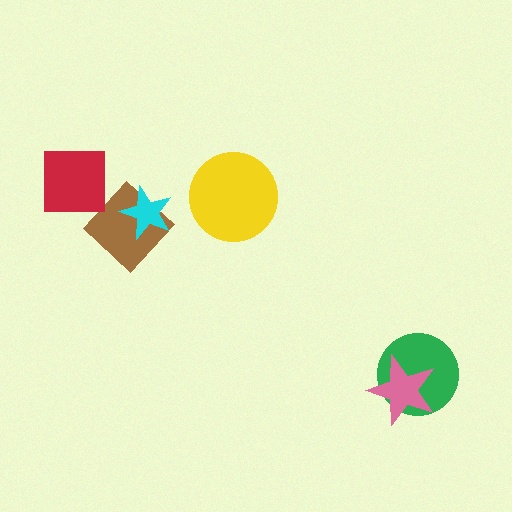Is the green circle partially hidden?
Yes, it is partially covered by another shape.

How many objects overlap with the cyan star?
1 object overlaps with the cyan star.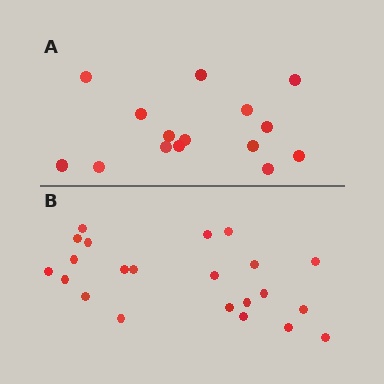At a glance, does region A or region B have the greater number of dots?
Region B (the bottom region) has more dots.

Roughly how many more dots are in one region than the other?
Region B has roughly 8 or so more dots than region A.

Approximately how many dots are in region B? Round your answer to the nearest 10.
About 20 dots. (The exact count is 22, which rounds to 20.)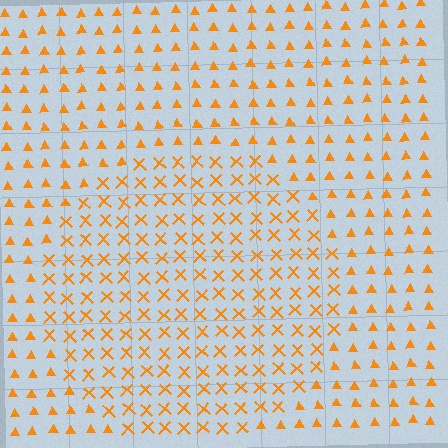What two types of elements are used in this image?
The image uses X marks inside the circle region and triangles outside it.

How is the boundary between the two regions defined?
The boundary is defined by a change in element shape: X marks inside vs. triangles outside. All elements share the same color and spacing.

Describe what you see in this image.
The image is filled with small orange elements arranged in a uniform grid. A circle-shaped region contains X marks, while the surrounding area contains triangles. The boundary is defined purely by the change in element shape.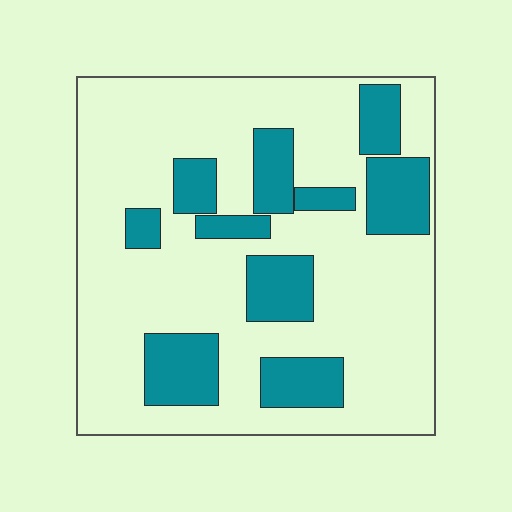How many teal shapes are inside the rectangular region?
10.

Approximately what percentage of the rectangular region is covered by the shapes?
Approximately 25%.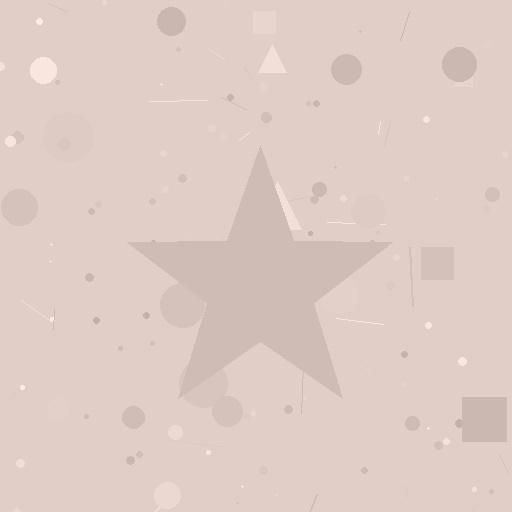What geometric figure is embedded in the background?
A star is embedded in the background.